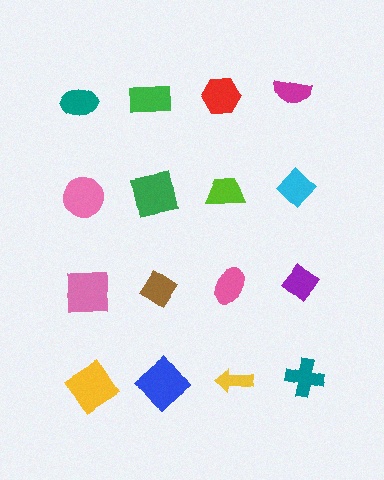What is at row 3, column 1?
A pink square.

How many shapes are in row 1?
4 shapes.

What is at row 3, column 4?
A purple diamond.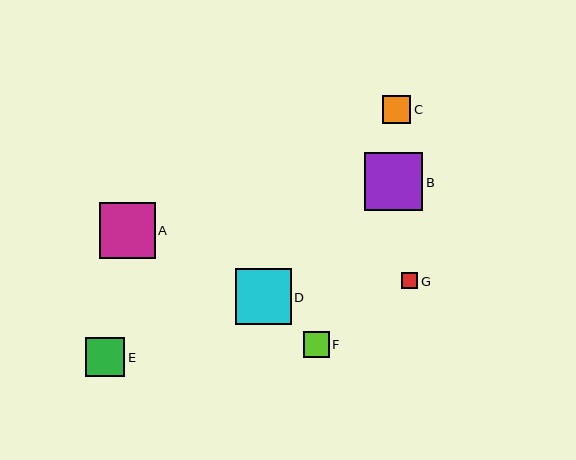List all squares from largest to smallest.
From largest to smallest: B, A, D, E, C, F, G.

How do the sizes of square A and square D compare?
Square A and square D are approximately the same size.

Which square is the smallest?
Square G is the smallest with a size of approximately 16 pixels.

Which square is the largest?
Square B is the largest with a size of approximately 58 pixels.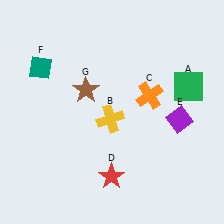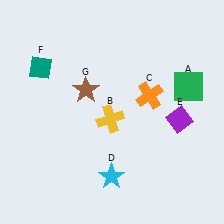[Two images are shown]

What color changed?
The star (D) changed from red in Image 1 to cyan in Image 2.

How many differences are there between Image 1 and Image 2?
There is 1 difference between the two images.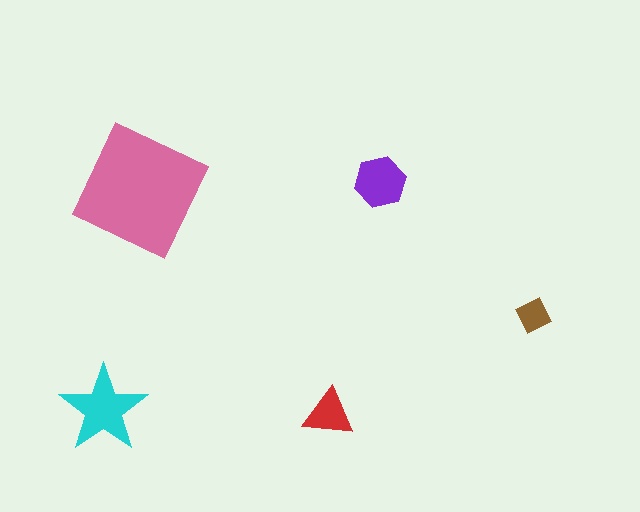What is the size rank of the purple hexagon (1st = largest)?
3rd.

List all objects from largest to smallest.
The pink square, the cyan star, the purple hexagon, the red triangle, the brown diamond.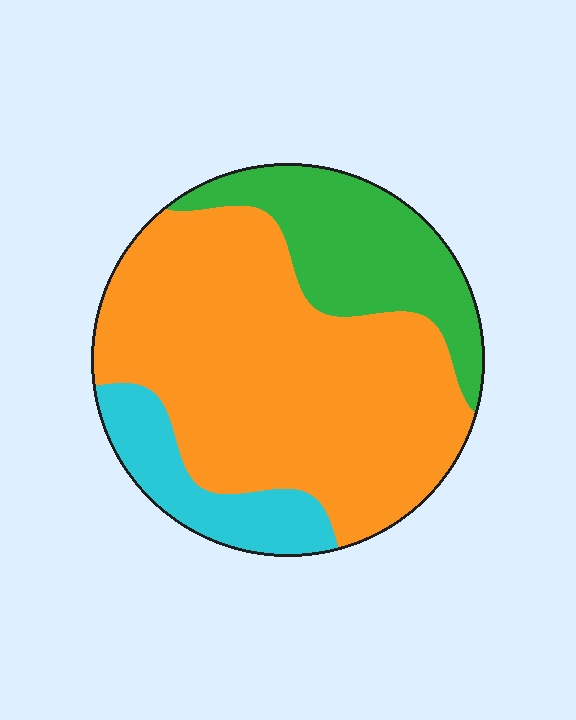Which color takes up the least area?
Cyan, at roughly 15%.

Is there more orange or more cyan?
Orange.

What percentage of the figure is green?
Green covers around 25% of the figure.